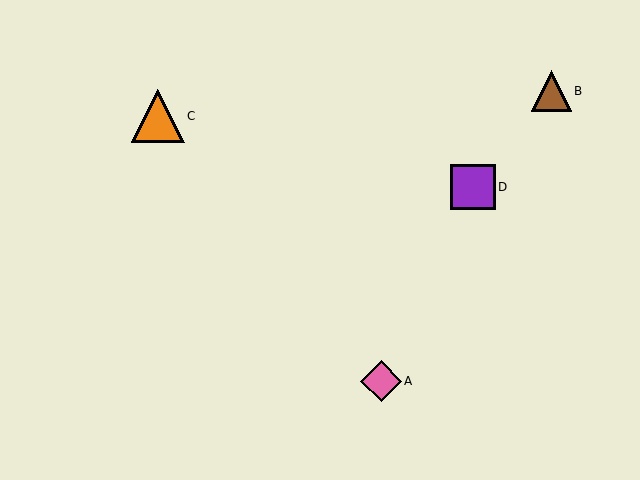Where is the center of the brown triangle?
The center of the brown triangle is at (551, 91).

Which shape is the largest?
The orange triangle (labeled C) is the largest.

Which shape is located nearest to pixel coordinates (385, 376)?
The pink diamond (labeled A) at (381, 381) is nearest to that location.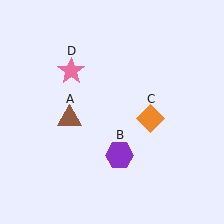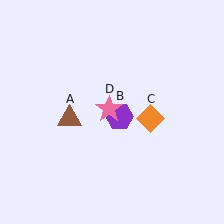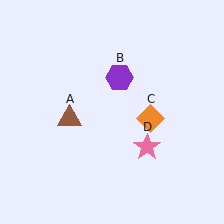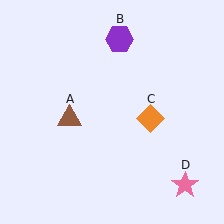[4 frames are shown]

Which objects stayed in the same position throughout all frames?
Brown triangle (object A) and orange diamond (object C) remained stationary.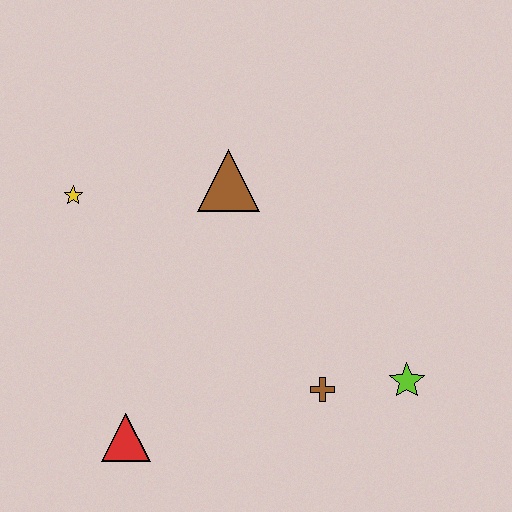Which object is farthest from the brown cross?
The yellow star is farthest from the brown cross.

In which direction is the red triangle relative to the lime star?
The red triangle is to the left of the lime star.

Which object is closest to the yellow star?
The brown triangle is closest to the yellow star.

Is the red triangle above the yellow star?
No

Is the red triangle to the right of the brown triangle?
No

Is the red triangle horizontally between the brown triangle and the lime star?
No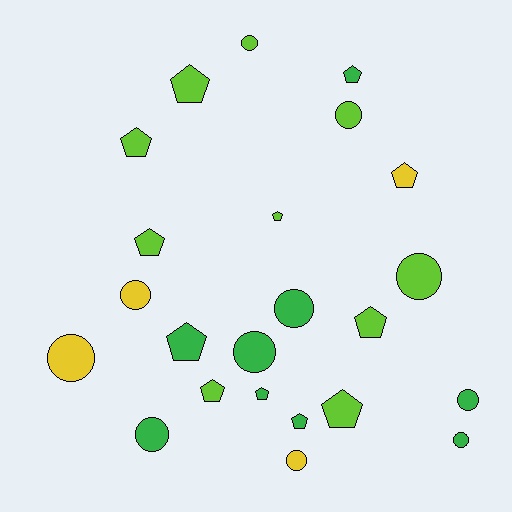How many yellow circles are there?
There are 3 yellow circles.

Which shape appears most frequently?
Pentagon, with 12 objects.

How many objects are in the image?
There are 23 objects.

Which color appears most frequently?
Lime, with 10 objects.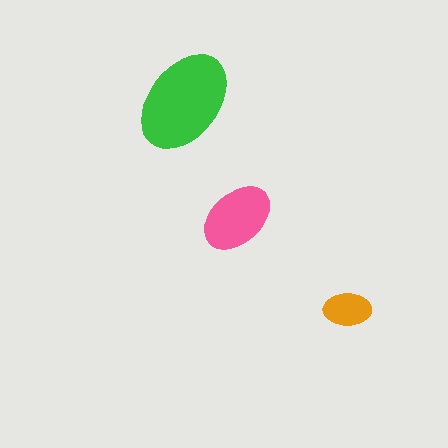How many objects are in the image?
There are 3 objects in the image.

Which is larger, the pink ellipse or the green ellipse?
The green one.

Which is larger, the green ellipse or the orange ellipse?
The green one.